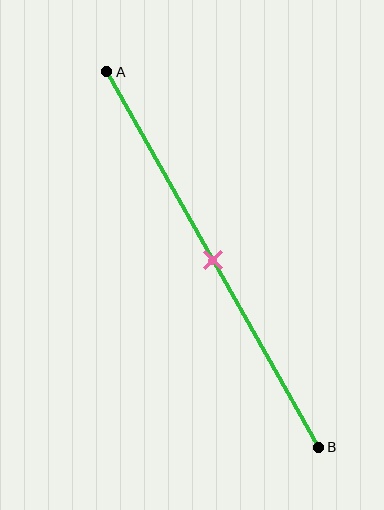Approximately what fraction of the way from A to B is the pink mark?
The pink mark is approximately 50% of the way from A to B.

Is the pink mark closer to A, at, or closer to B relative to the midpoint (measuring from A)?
The pink mark is approximately at the midpoint of segment AB.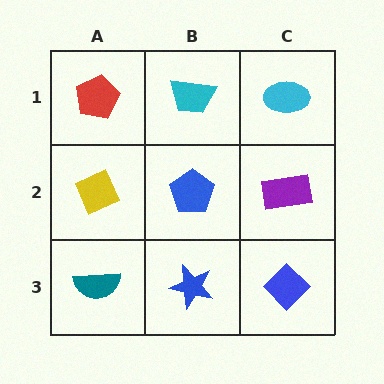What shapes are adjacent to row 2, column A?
A red pentagon (row 1, column A), a teal semicircle (row 3, column A), a blue pentagon (row 2, column B).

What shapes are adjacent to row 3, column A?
A yellow diamond (row 2, column A), a blue star (row 3, column B).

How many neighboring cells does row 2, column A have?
3.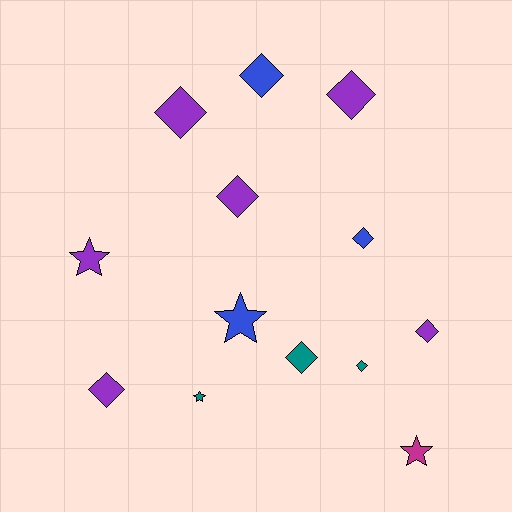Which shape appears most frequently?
Diamond, with 9 objects.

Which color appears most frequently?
Purple, with 6 objects.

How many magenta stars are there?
There is 1 magenta star.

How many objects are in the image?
There are 13 objects.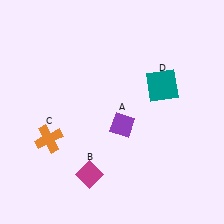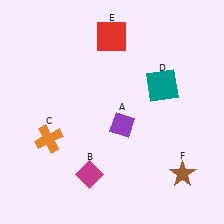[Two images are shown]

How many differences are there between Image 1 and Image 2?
There are 2 differences between the two images.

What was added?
A red square (E), a brown star (F) were added in Image 2.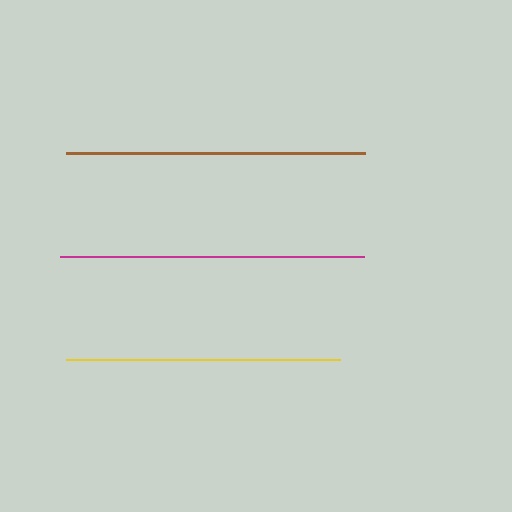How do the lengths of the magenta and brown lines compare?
The magenta and brown lines are approximately the same length.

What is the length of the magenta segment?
The magenta segment is approximately 304 pixels long.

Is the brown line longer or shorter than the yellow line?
The brown line is longer than the yellow line.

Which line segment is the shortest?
The yellow line is the shortest at approximately 275 pixels.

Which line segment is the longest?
The magenta line is the longest at approximately 304 pixels.